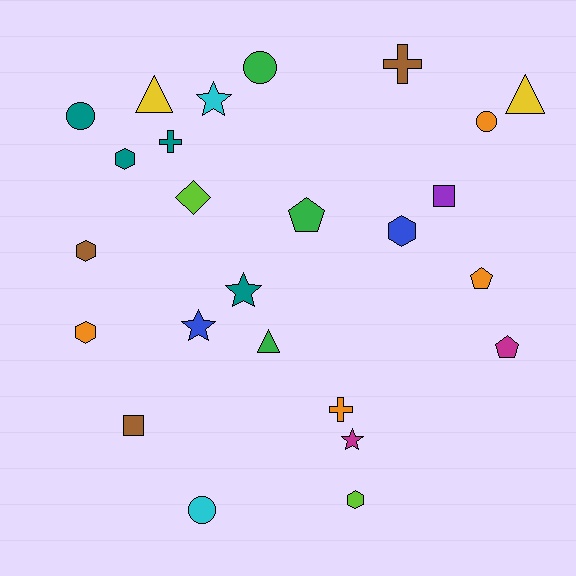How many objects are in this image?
There are 25 objects.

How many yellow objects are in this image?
There are 2 yellow objects.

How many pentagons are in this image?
There are 3 pentagons.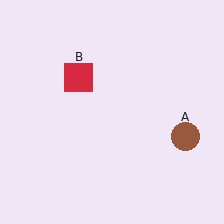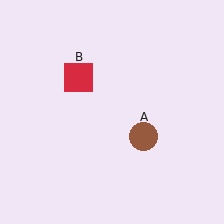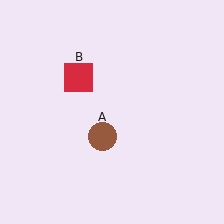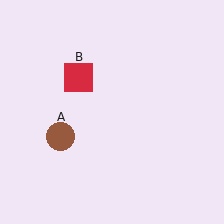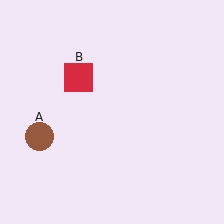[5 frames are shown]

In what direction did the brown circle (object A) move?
The brown circle (object A) moved left.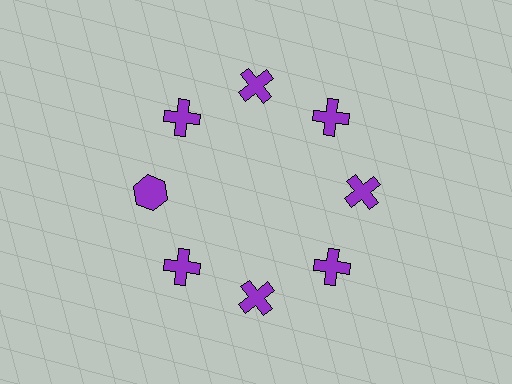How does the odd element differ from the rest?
It has a different shape: hexagon instead of cross.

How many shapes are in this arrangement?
There are 8 shapes arranged in a ring pattern.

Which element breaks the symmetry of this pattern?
The purple hexagon at roughly the 9 o'clock position breaks the symmetry. All other shapes are purple crosses.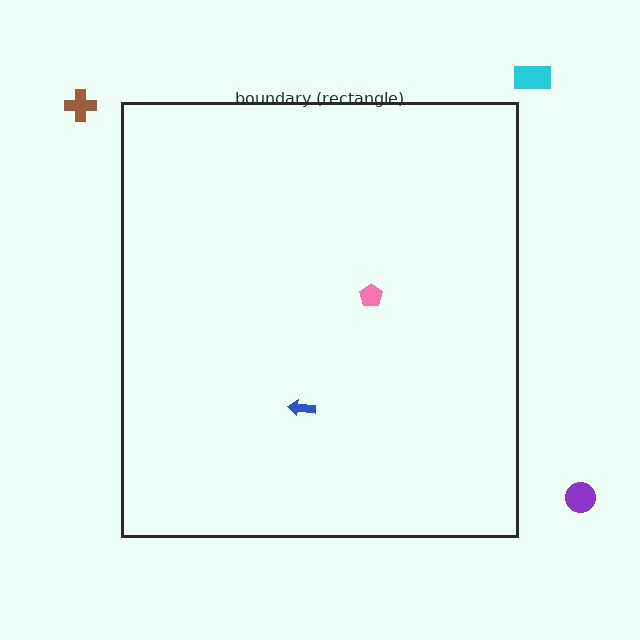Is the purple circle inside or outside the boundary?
Outside.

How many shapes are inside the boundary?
2 inside, 3 outside.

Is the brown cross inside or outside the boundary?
Outside.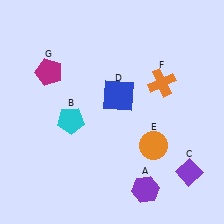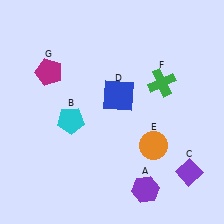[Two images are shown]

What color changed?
The cross (F) changed from orange in Image 1 to green in Image 2.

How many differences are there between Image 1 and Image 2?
There is 1 difference between the two images.